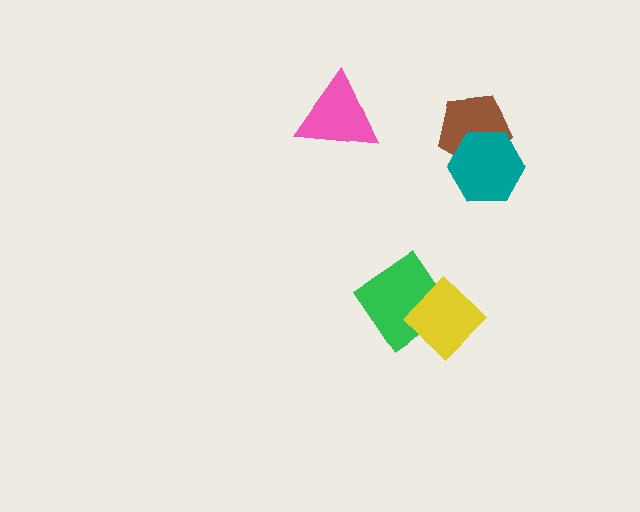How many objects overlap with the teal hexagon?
1 object overlaps with the teal hexagon.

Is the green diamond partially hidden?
Yes, it is partially covered by another shape.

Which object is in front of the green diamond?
The yellow diamond is in front of the green diamond.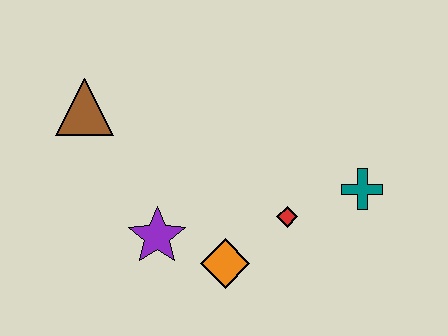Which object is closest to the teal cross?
The red diamond is closest to the teal cross.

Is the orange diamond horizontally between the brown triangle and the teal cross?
Yes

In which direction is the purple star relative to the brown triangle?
The purple star is below the brown triangle.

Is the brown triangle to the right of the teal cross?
No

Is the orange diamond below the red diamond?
Yes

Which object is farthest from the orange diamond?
The brown triangle is farthest from the orange diamond.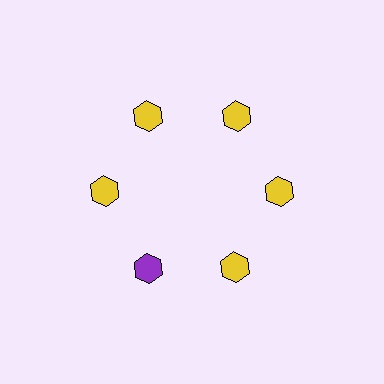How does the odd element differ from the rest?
It has a different color: purple instead of yellow.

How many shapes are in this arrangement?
There are 6 shapes arranged in a ring pattern.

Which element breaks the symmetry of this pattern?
The purple hexagon at roughly the 7 o'clock position breaks the symmetry. All other shapes are yellow hexagons.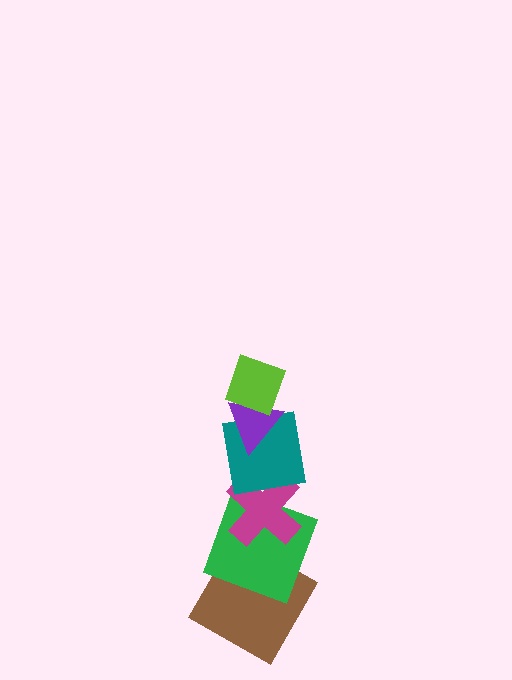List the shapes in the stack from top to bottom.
From top to bottom: the lime diamond, the purple triangle, the teal square, the magenta cross, the green square, the brown diamond.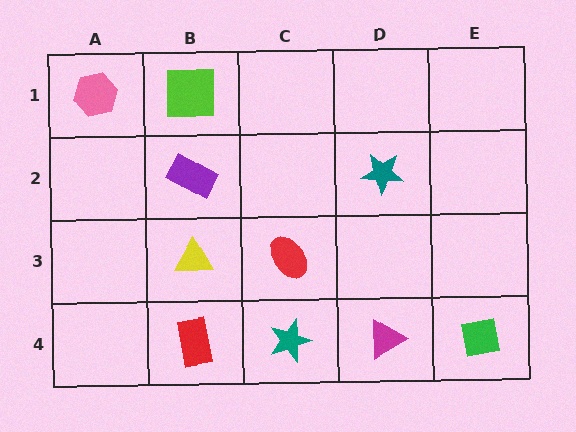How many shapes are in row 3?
2 shapes.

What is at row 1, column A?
A pink hexagon.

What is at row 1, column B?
A lime square.